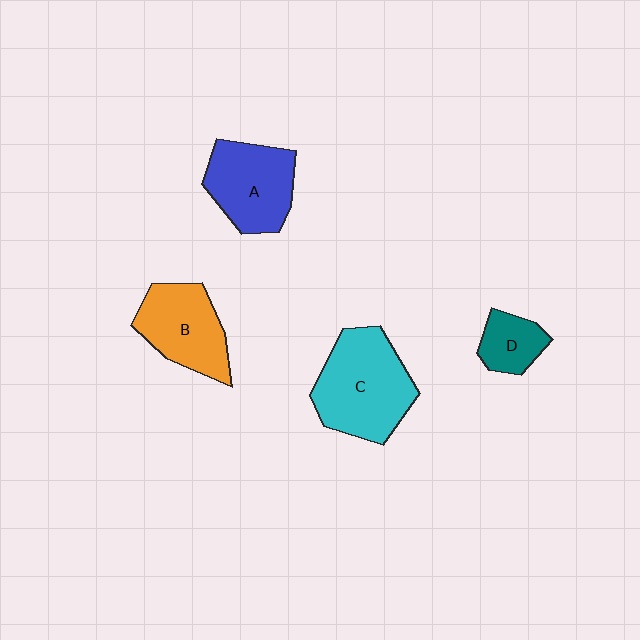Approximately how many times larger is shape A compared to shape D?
Approximately 2.1 times.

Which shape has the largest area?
Shape C (cyan).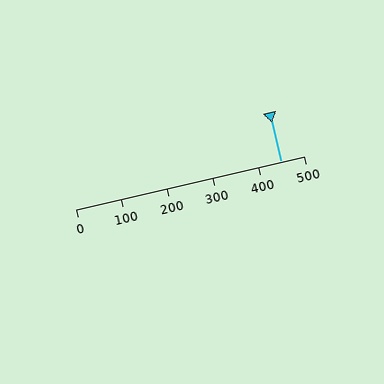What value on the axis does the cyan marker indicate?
The marker indicates approximately 450.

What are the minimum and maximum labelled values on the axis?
The axis runs from 0 to 500.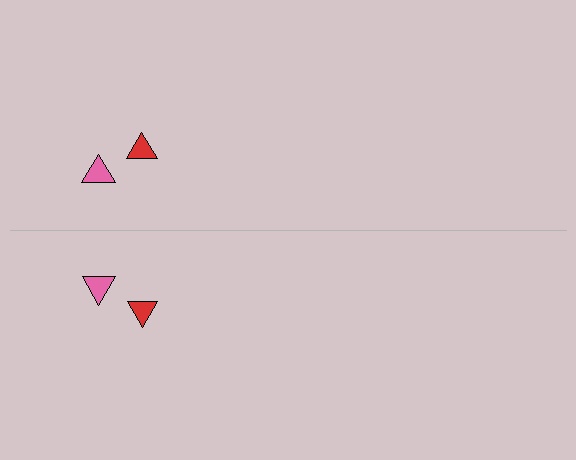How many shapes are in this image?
There are 4 shapes in this image.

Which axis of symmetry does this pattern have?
The pattern has a horizontal axis of symmetry running through the center of the image.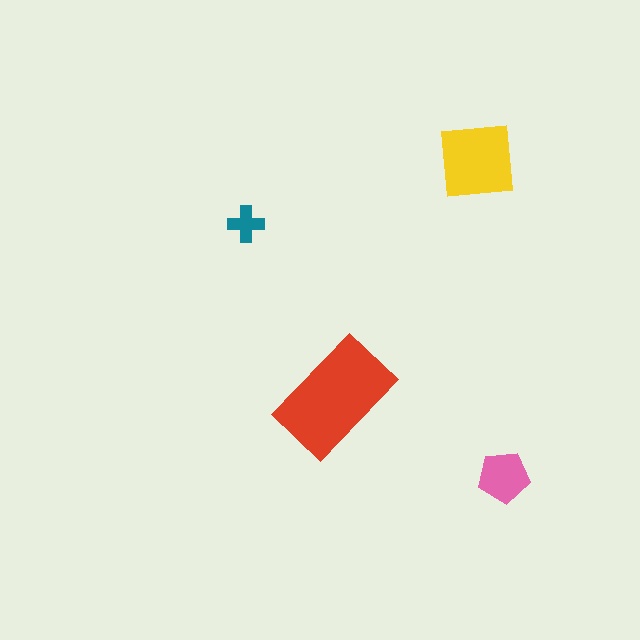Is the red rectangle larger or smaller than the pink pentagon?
Larger.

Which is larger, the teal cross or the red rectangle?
The red rectangle.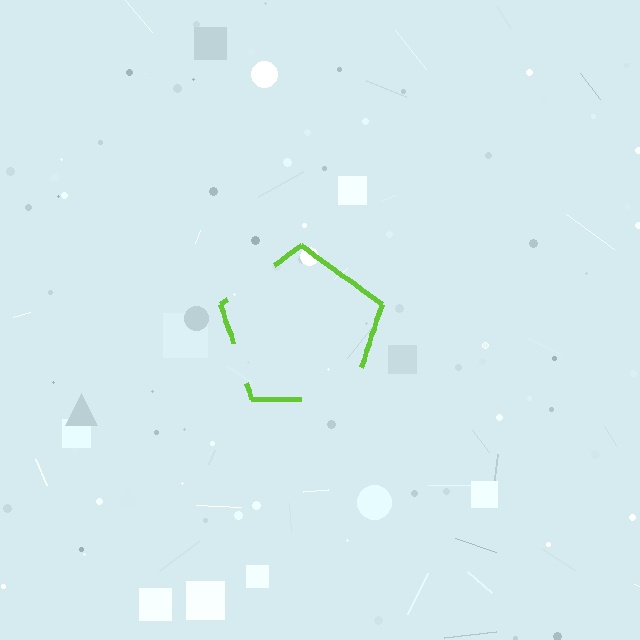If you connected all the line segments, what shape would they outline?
They would outline a pentagon.